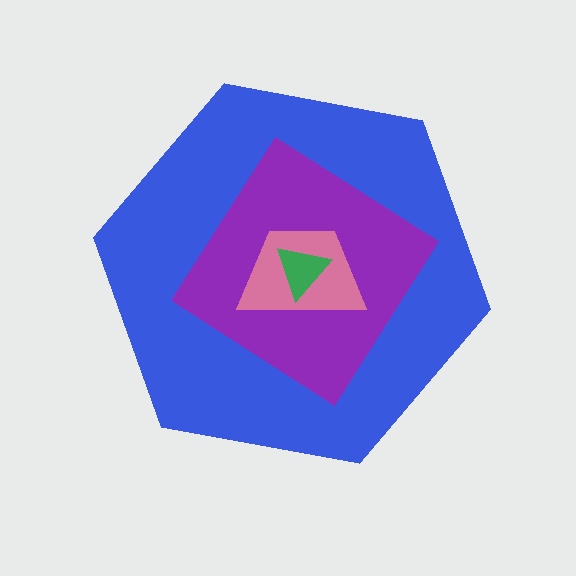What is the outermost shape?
The blue hexagon.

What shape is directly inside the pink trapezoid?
The green triangle.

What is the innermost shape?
The green triangle.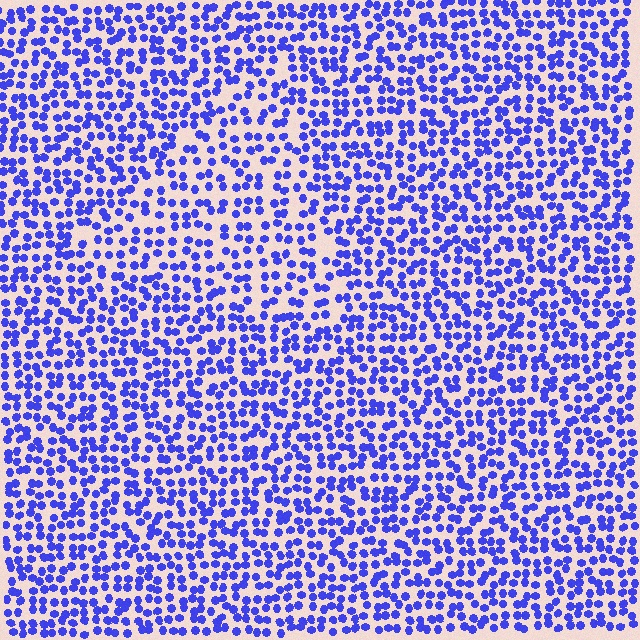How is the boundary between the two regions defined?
The boundary is defined by a change in element density (approximately 1.4x ratio). All elements are the same color, size, and shape.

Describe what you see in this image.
The image contains small blue elements arranged at two different densities. A triangle-shaped region is visible where the elements are less densely packed than the surrounding area.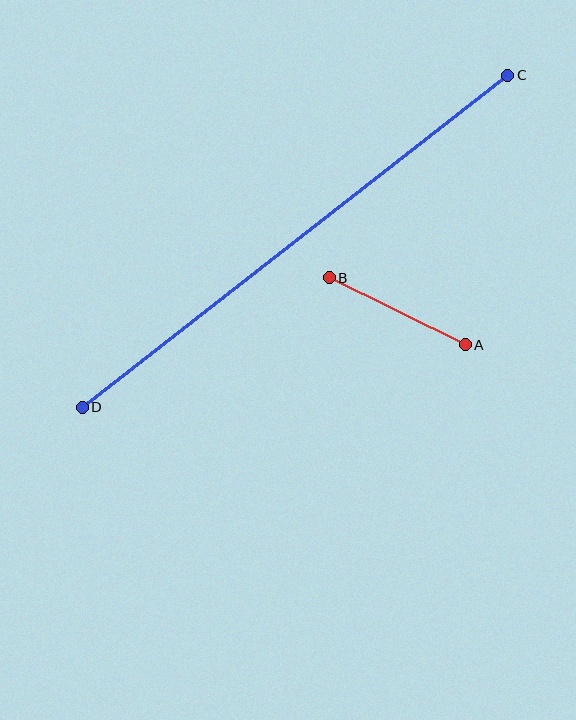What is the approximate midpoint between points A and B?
The midpoint is at approximately (397, 311) pixels.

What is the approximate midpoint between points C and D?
The midpoint is at approximately (295, 241) pixels.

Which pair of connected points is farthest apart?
Points C and D are farthest apart.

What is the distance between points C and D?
The distance is approximately 540 pixels.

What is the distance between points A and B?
The distance is approximately 152 pixels.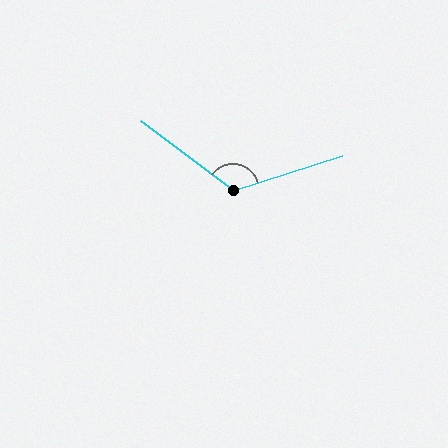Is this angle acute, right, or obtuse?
It is obtuse.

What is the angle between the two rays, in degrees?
Approximately 126 degrees.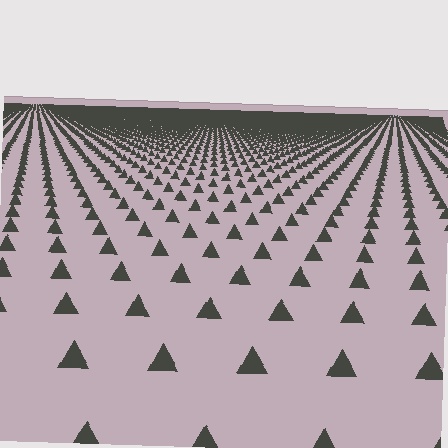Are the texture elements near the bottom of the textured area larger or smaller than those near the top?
Larger. Near the bottom, elements are closer to the viewer and appear at a bigger on-screen size.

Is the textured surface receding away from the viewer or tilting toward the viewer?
The surface is receding away from the viewer. Texture elements get smaller and denser toward the top.